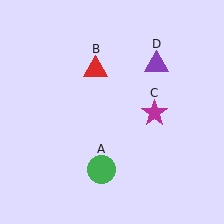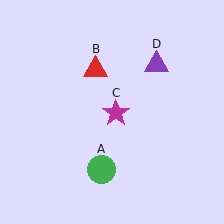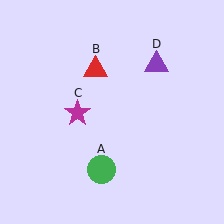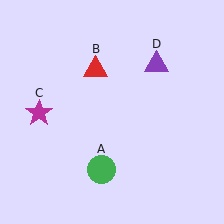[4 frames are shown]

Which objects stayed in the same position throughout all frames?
Green circle (object A) and red triangle (object B) and purple triangle (object D) remained stationary.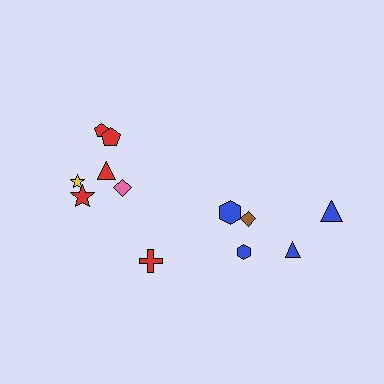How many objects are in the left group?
There are 7 objects.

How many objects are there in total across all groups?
There are 12 objects.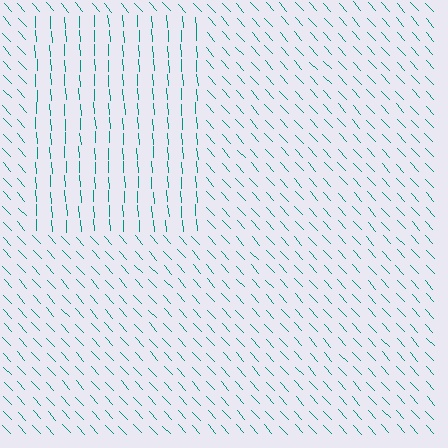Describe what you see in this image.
The image is filled with small teal line segments. A rectangle region in the image has lines oriented differently from the surrounding lines, creating a visible texture boundary.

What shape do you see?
I see a rectangle.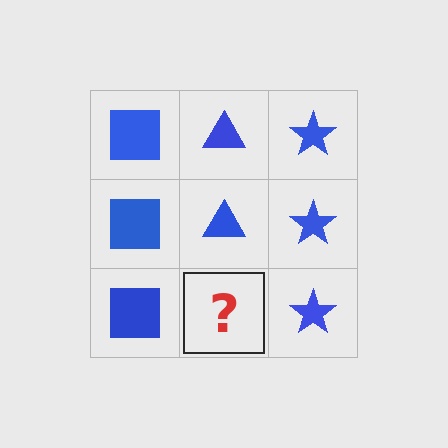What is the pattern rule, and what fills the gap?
The rule is that each column has a consistent shape. The gap should be filled with a blue triangle.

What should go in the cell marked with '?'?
The missing cell should contain a blue triangle.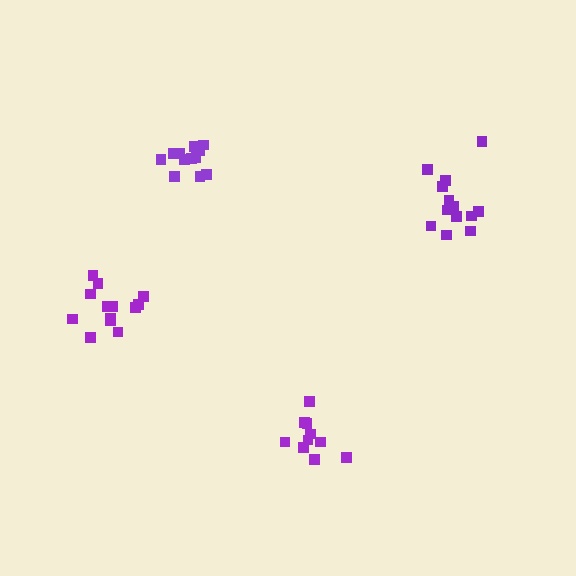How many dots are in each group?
Group 1: 13 dots, Group 2: 10 dots, Group 3: 12 dots, Group 4: 13 dots (48 total).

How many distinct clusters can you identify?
There are 4 distinct clusters.